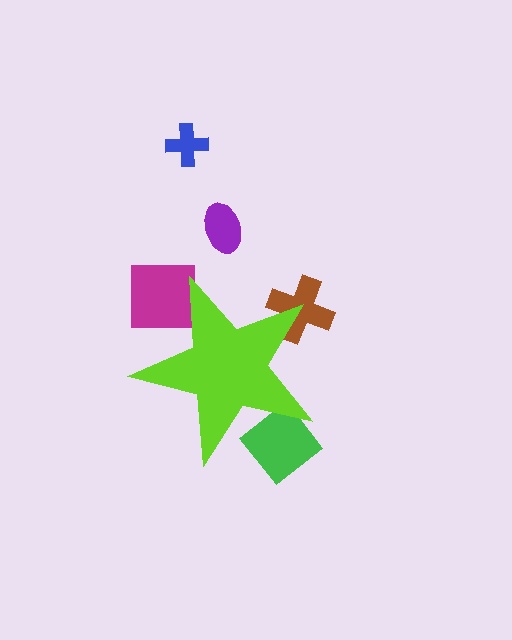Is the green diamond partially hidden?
Yes, the green diamond is partially hidden behind the lime star.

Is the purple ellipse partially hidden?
No, the purple ellipse is fully visible.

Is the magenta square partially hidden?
Yes, the magenta square is partially hidden behind the lime star.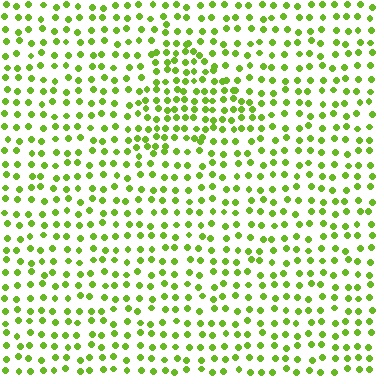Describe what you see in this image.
The image contains small lime elements arranged at two different densities. A triangle-shaped region is visible where the elements are more densely packed than the surrounding area.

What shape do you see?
I see a triangle.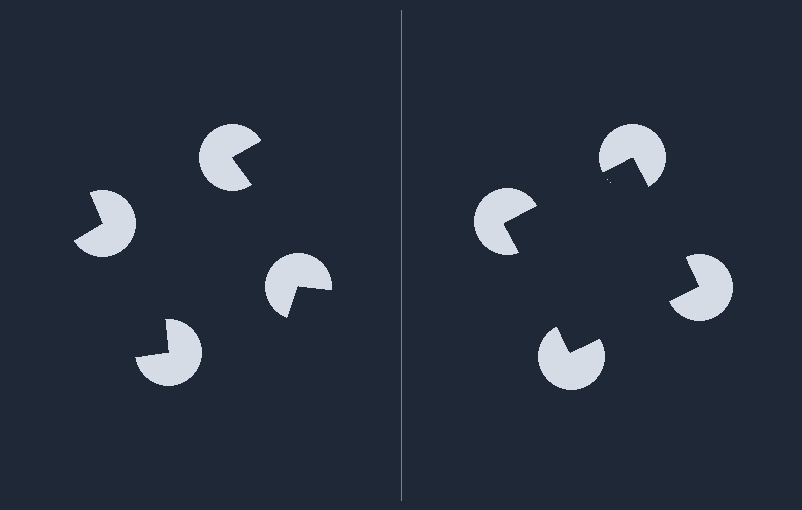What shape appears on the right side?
An illusory square.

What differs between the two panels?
The pac-man discs are positioned identically on both sides; only the wedge orientations differ. On the right they align to a square; on the left they are misaligned.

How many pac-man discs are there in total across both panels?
8 — 4 on each side.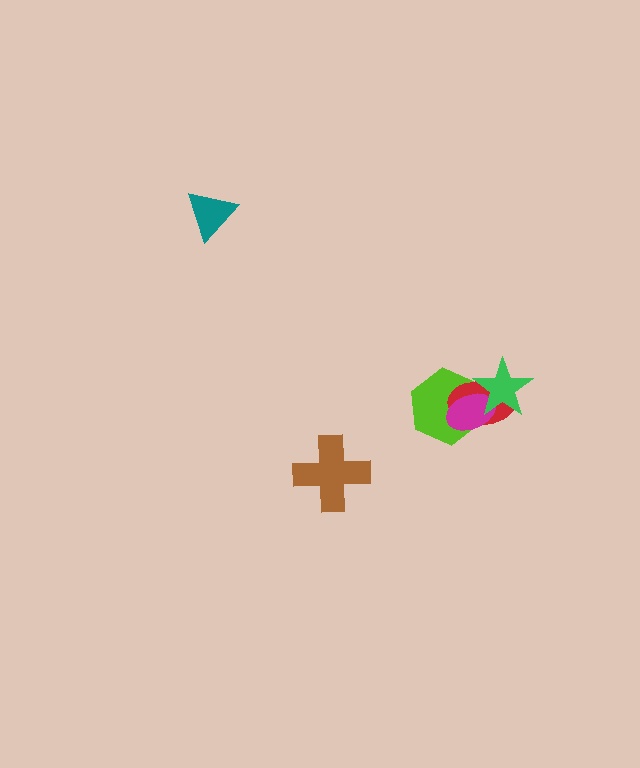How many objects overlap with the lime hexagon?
3 objects overlap with the lime hexagon.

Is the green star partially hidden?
No, no other shape covers it.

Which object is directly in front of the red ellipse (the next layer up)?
The magenta ellipse is directly in front of the red ellipse.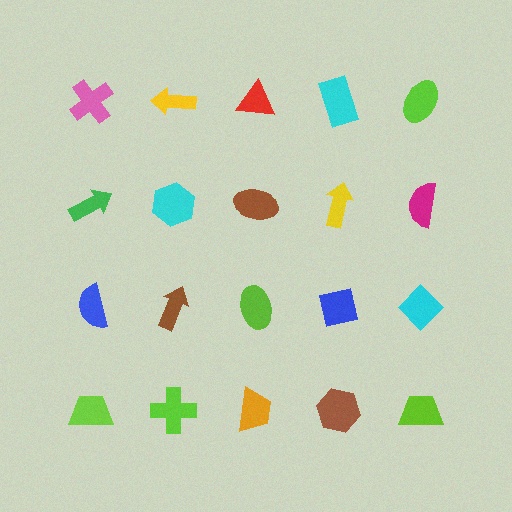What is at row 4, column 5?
A lime trapezoid.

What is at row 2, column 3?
A brown ellipse.